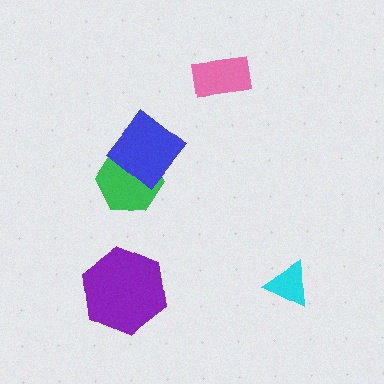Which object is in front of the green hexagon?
The blue diamond is in front of the green hexagon.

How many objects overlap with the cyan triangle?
0 objects overlap with the cyan triangle.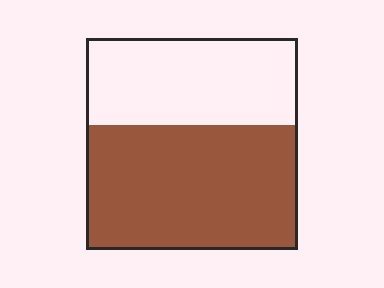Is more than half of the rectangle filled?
Yes.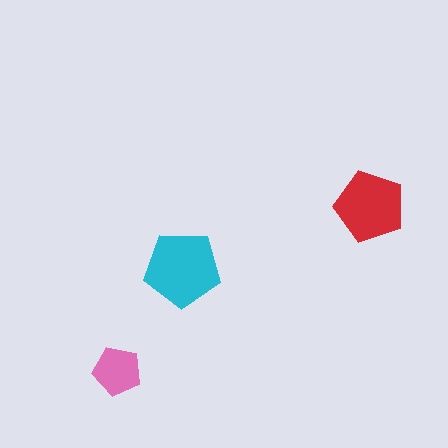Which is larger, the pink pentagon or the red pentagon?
The red one.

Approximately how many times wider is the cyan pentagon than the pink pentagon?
About 1.5 times wider.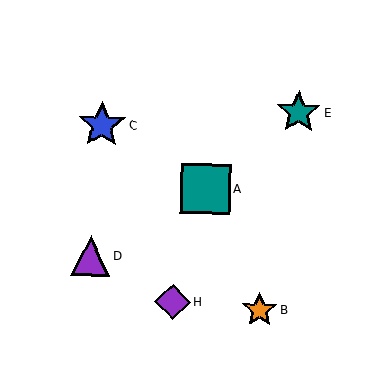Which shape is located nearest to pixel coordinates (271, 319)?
The orange star (labeled B) at (260, 310) is nearest to that location.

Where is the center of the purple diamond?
The center of the purple diamond is at (173, 302).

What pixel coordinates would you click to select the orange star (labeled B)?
Click at (260, 310) to select the orange star B.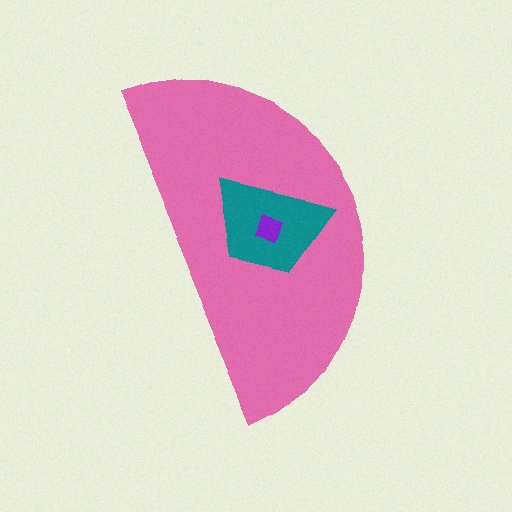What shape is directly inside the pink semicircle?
The teal trapezoid.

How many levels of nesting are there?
3.